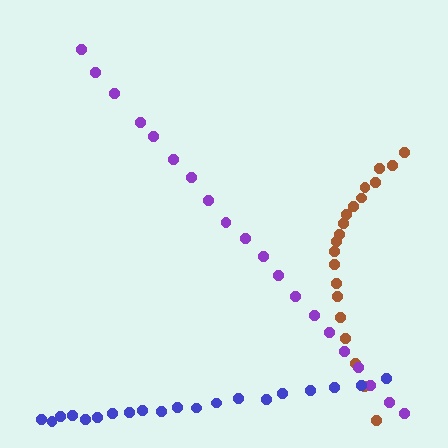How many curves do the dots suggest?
There are 3 distinct paths.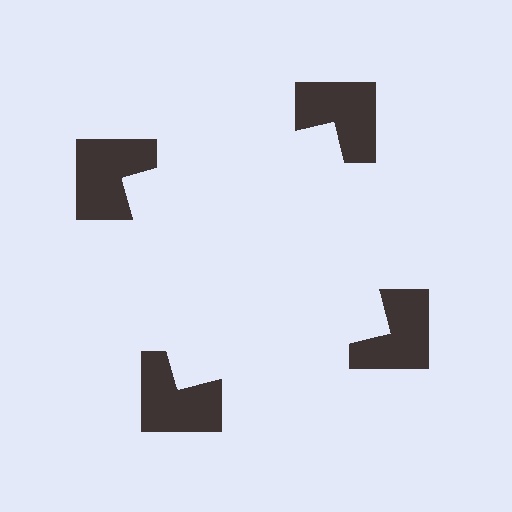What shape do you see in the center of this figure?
An illusory square — its edges are inferred from the aligned wedge cuts in the notched squares, not physically drawn.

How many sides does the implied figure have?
4 sides.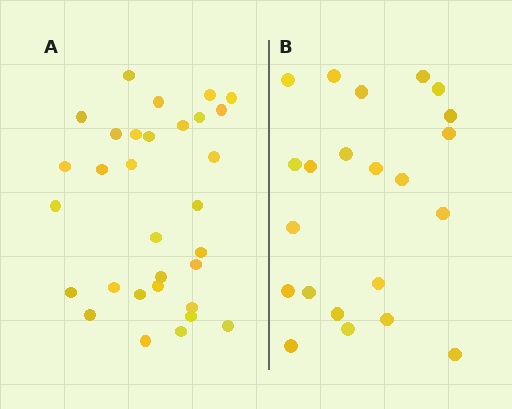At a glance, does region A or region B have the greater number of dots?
Region A (the left region) has more dots.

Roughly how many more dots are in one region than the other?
Region A has roughly 8 or so more dots than region B.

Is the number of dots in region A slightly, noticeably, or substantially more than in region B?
Region A has noticeably more, but not dramatically so. The ratio is roughly 1.4 to 1.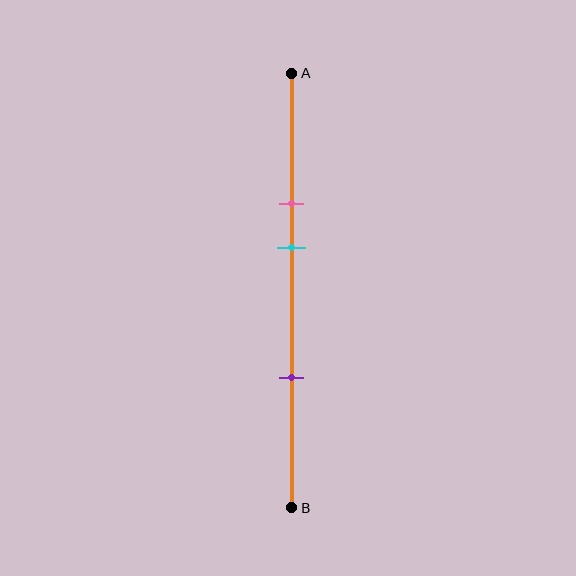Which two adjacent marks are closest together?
The pink and cyan marks are the closest adjacent pair.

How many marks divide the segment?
There are 3 marks dividing the segment.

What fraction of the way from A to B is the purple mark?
The purple mark is approximately 70% (0.7) of the way from A to B.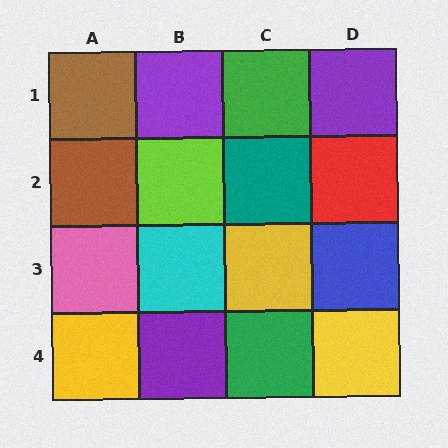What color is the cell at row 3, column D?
Blue.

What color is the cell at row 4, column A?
Yellow.